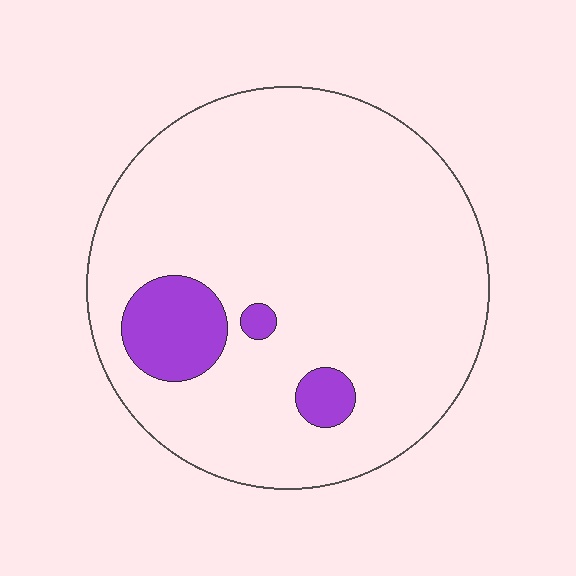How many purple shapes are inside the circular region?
3.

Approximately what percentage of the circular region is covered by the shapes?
Approximately 10%.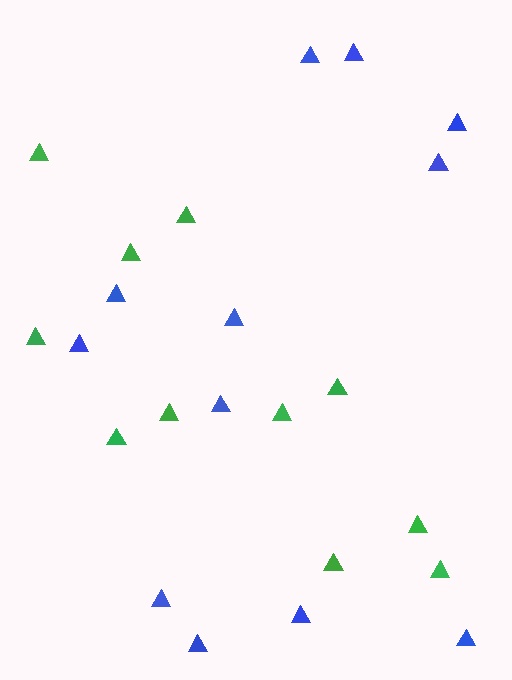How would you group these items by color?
There are 2 groups: one group of green triangles (11) and one group of blue triangles (12).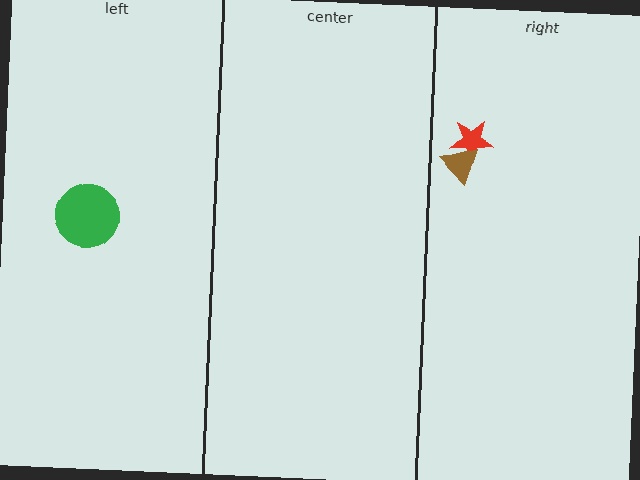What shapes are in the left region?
The green circle.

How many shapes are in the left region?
1.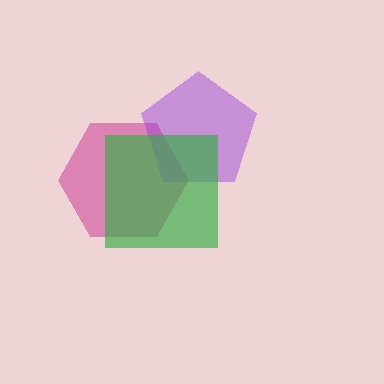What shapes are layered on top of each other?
The layered shapes are: a magenta hexagon, a purple pentagon, a green square.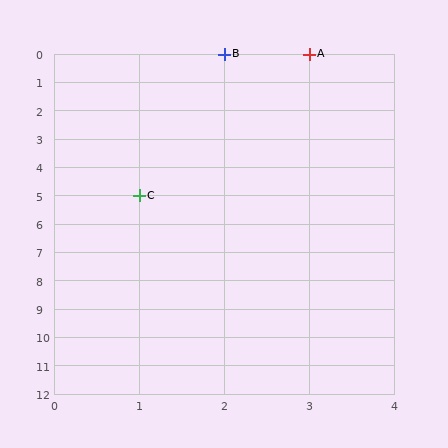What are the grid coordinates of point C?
Point C is at grid coordinates (1, 5).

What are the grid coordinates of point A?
Point A is at grid coordinates (3, 0).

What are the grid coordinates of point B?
Point B is at grid coordinates (2, 0).